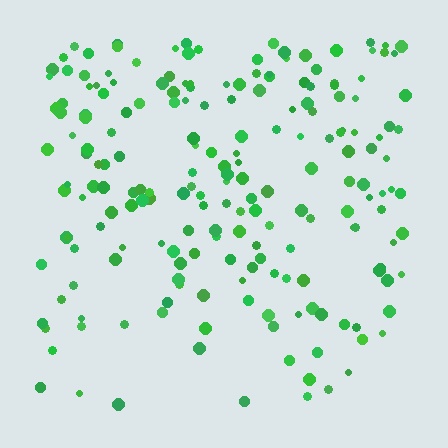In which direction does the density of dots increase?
From bottom to top, with the top side densest.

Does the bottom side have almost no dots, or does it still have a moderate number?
Still a moderate number, just noticeably fewer than the top.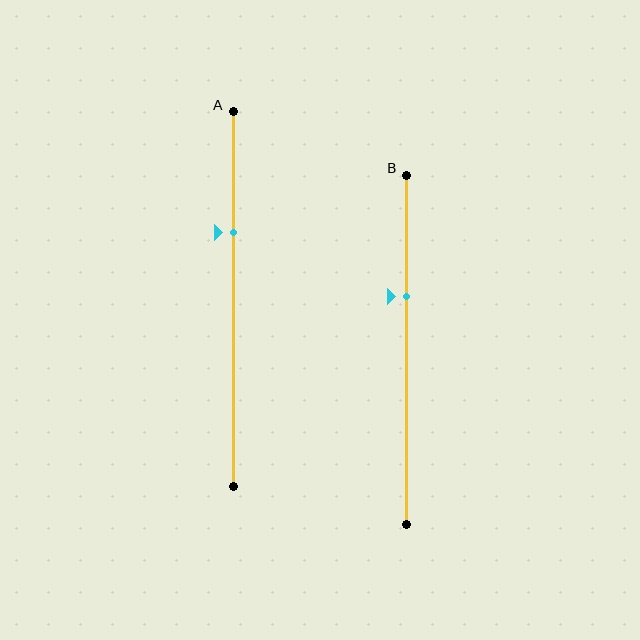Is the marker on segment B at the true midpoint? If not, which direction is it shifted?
No, the marker on segment B is shifted upward by about 15% of the segment length.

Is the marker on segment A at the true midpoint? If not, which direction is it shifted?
No, the marker on segment A is shifted upward by about 18% of the segment length.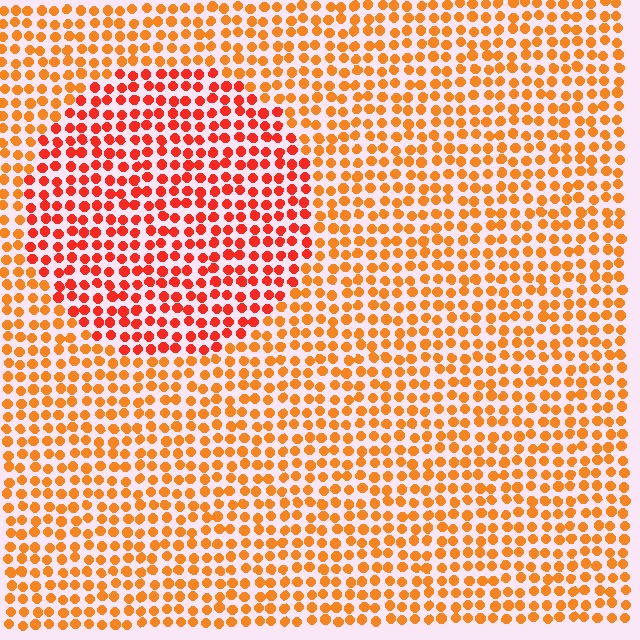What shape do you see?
I see a circle.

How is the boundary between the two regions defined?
The boundary is defined purely by a slight shift in hue (about 26 degrees). Spacing, size, and orientation are identical on both sides.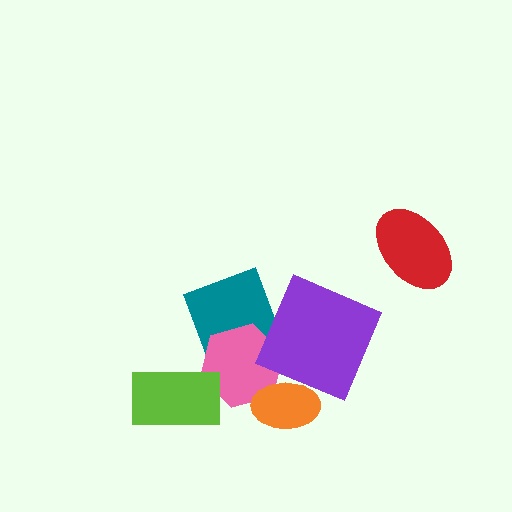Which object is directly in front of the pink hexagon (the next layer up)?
The orange ellipse is directly in front of the pink hexagon.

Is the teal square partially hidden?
Yes, it is partially covered by another shape.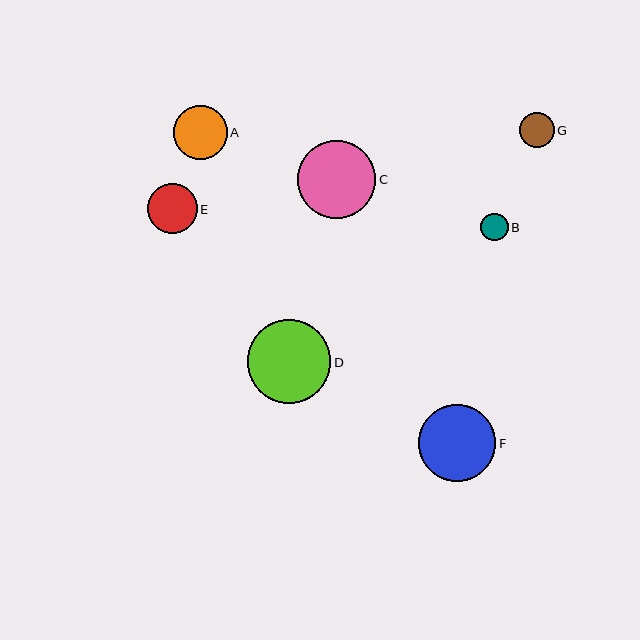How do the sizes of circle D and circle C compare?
Circle D and circle C are approximately the same size.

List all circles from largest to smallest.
From largest to smallest: D, C, F, A, E, G, B.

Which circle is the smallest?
Circle B is the smallest with a size of approximately 27 pixels.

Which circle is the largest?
Circle D is the largest with a size of approximately 83 pixels.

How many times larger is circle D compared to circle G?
Circle D is approximately 2.4 times the size of circle G.